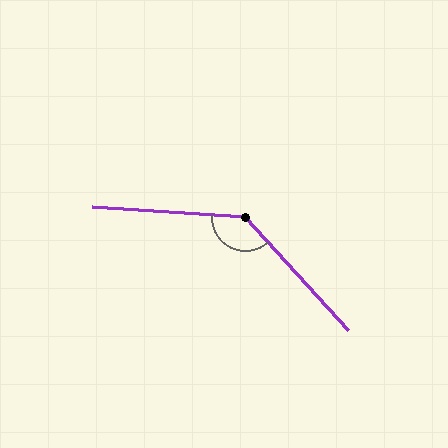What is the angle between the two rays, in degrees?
Approximately 136 degrees.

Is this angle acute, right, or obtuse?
It is obtuse.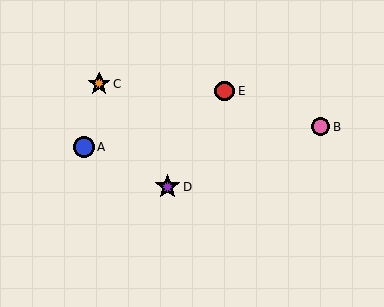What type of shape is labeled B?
Shape B is a pink circle.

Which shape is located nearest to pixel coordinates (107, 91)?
The orange star (labeled C) at (99, 84) is nearest to that location.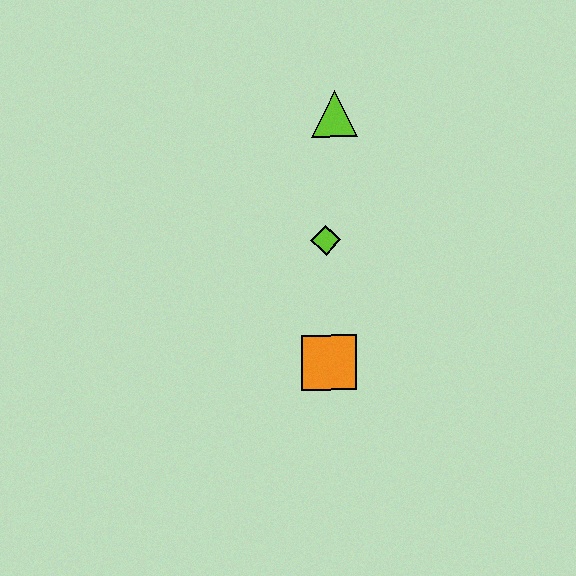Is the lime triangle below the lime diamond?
No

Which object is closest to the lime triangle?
The lime diamond is closest to the lime triangle.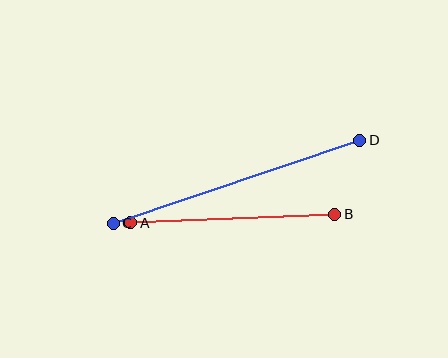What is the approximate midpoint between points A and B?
The midpoint is at approximately (233, 219) pixels.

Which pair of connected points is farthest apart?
Points C and D are farthest apart.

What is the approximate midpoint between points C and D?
The midpoint is at approximately (237, 182) pixels.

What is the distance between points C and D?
The distance is approximately 260 pixels.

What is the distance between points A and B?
The distance is approximately 204 pixels.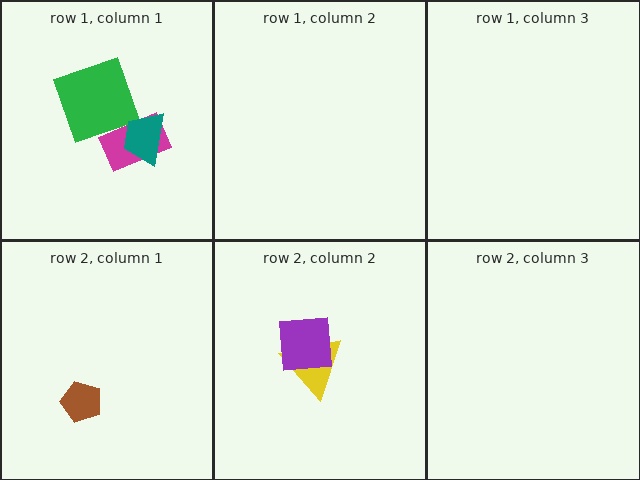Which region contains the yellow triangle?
The row 2, column 2 region.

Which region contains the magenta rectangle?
The row 1, column 1 region.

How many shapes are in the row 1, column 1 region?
3.